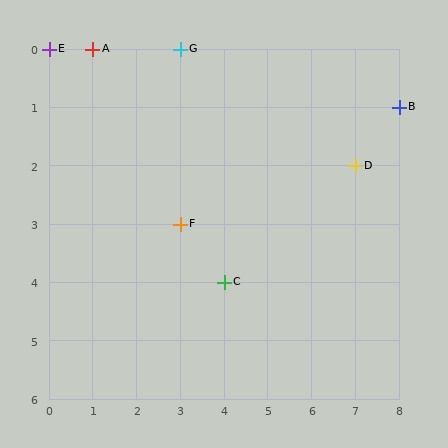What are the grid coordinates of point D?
Point D is at grid coordinates (7, 2).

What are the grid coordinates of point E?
Point E is at grid coordinates (0, 0).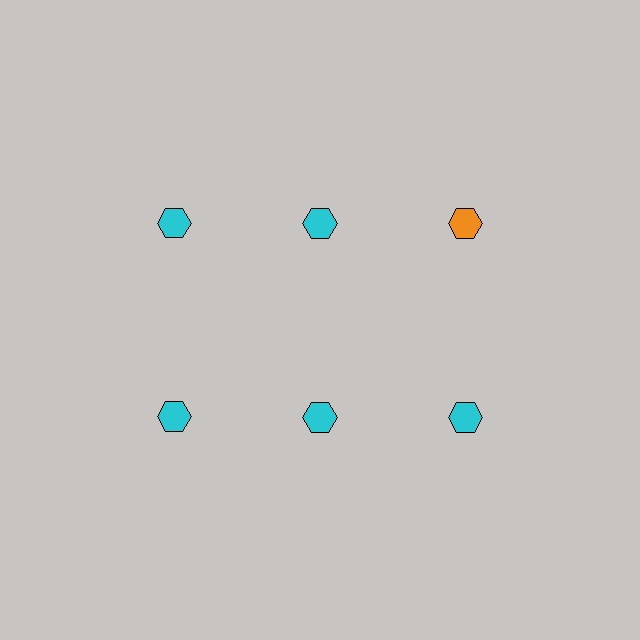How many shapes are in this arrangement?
There are 6 shapes arranged in a grid pattern.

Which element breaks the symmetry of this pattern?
The orange hexagon in the top row, center column breaks the symmetry. All other shapes are cyan hexagons.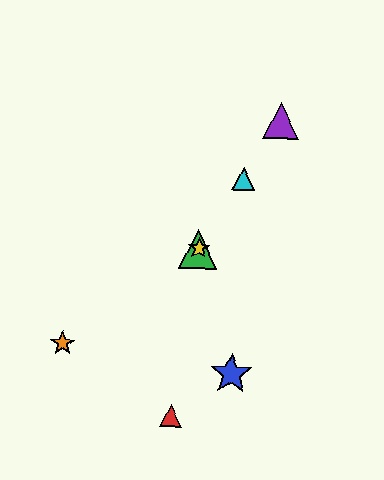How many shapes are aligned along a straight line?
4 shapes (the green triangle, the yellow star, the purple triangle, the cyan triangle) are aligned along a straight line.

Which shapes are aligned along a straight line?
The green triangle, the yellow star, the purple triangle, the cyan triangle are aligned along a straight line.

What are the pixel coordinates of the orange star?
The orange star is at (63, 343).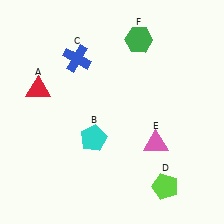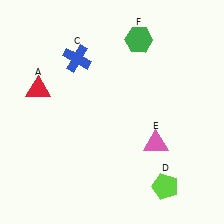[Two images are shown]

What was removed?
The cyan pentagon (B) was removed in Image 2.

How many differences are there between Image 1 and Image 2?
There is 1 difference between the two images.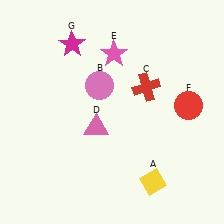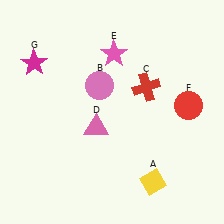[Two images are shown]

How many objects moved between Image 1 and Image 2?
1 object moved between the two images.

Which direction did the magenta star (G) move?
The magenta star (G) moved left.